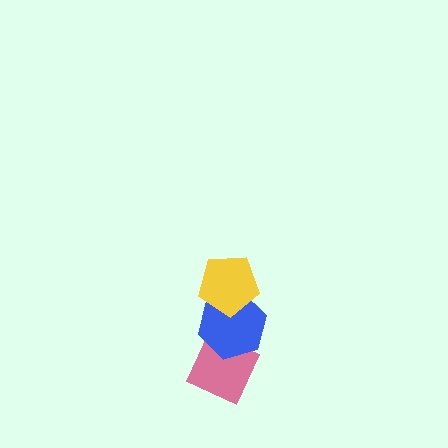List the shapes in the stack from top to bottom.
From top to bottom: the yellow pentagon, the blue hexagon, the pink diamond.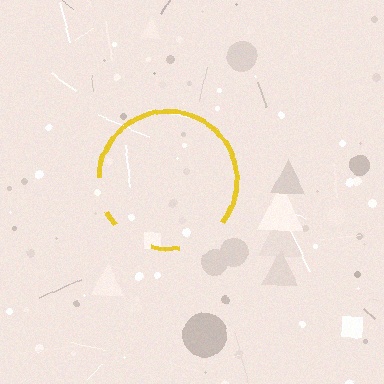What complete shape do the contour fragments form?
The contour fragments form a circle.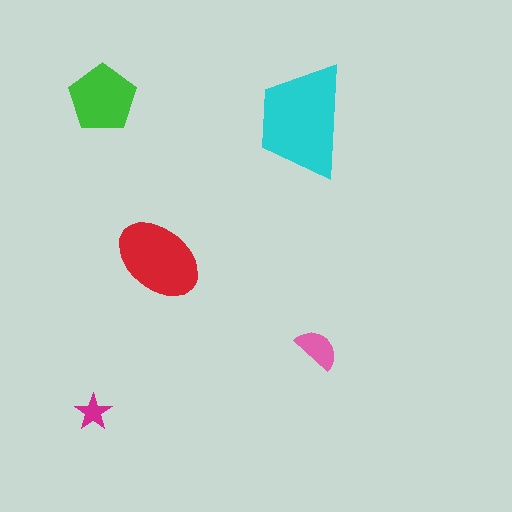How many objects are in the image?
There are 5 objects in the image.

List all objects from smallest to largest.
The magenta star, the pink semicircle, the green pentagon, the red ellipse, the cyan trapezoid.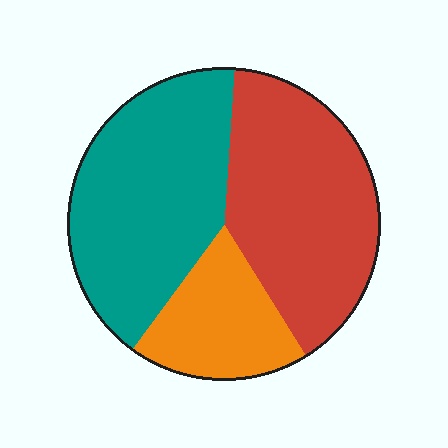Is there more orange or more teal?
Teal.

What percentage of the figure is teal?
Teal takes up between a quarter and a half of the figure.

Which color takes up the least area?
Orange, at roughly 20%.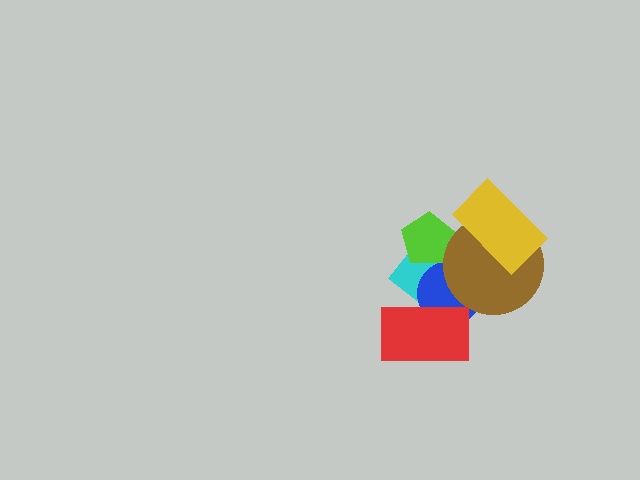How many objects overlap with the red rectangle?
2 objects overlap with the red rectangle.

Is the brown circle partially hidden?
Yes, it is partially covered by another shape.